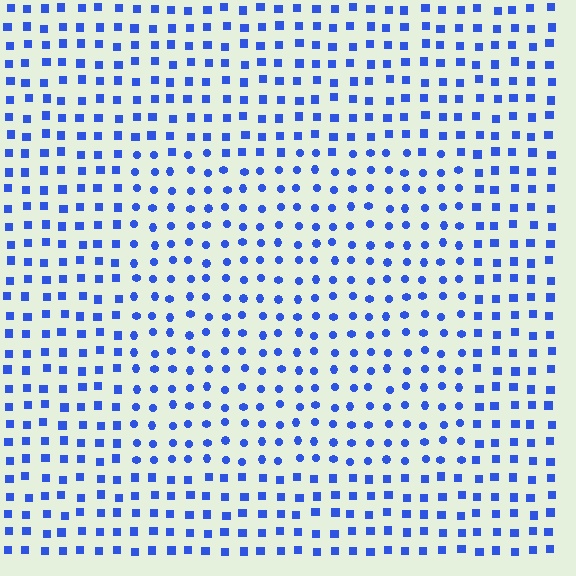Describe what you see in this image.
The image is filled with small blue elements arranged in a uniform grid. A rectangle-shaped region contains circles, while the surrounding area contains squares. The boundary is defined purely by the change in element shape.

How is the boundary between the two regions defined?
The boundary is defined by a change in element shape: circles inside vs. squares outside. All elements share the same color and spacing.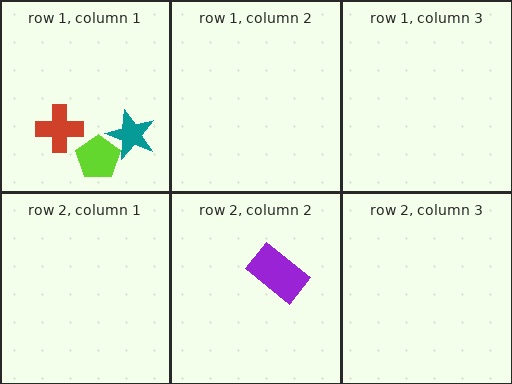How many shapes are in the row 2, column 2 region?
1.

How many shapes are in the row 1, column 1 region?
3.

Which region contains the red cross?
The row 1, column 1 region.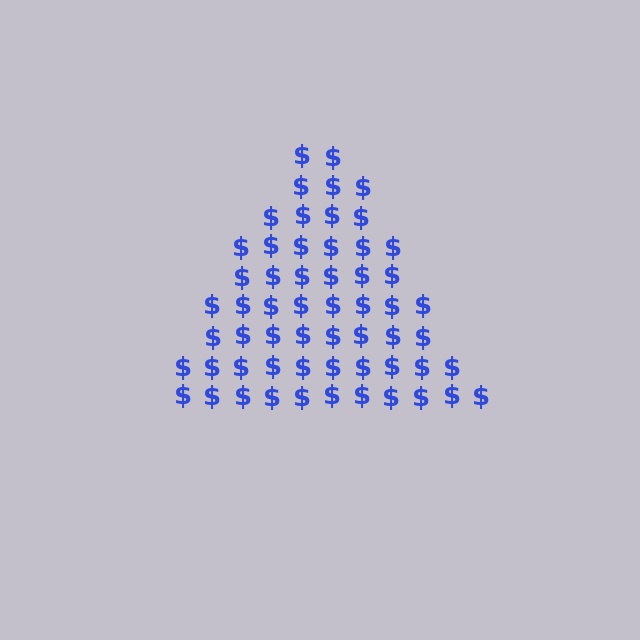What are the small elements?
The small elements are dollar signs.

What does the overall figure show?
The overall figure shows a triangle.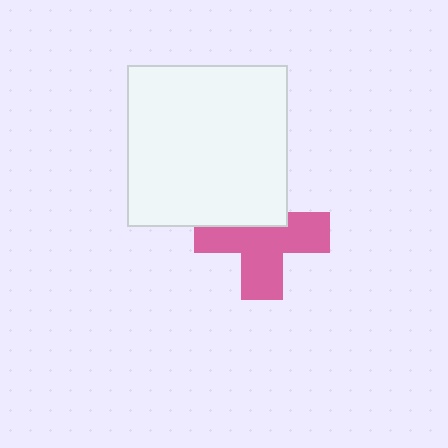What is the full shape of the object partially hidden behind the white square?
The partially hidden object is a pink cross.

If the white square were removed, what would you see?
You would see the complete pink cross.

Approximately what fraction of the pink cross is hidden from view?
Roughly 36% of the pink cross is hidden behind the white square.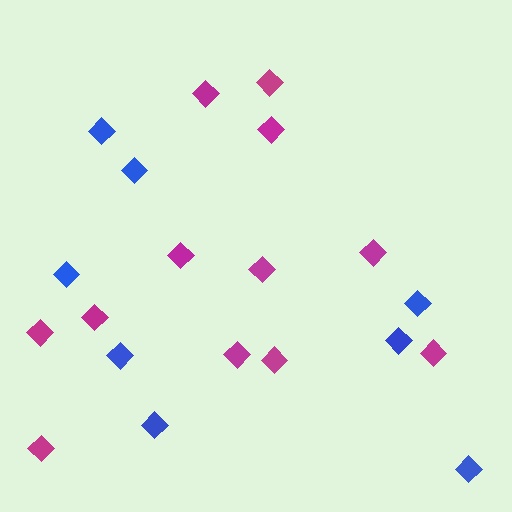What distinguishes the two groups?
There are 2 groups: one group of blue diamonds (8) and one group of magenta diamonds (12).